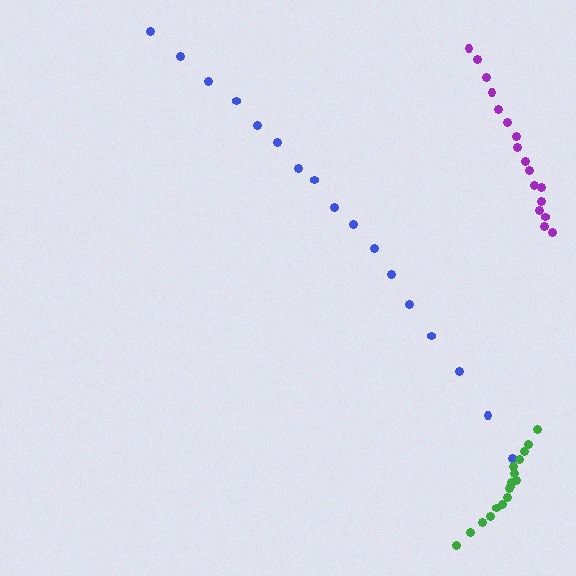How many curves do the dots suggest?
There are 3 distinct paths.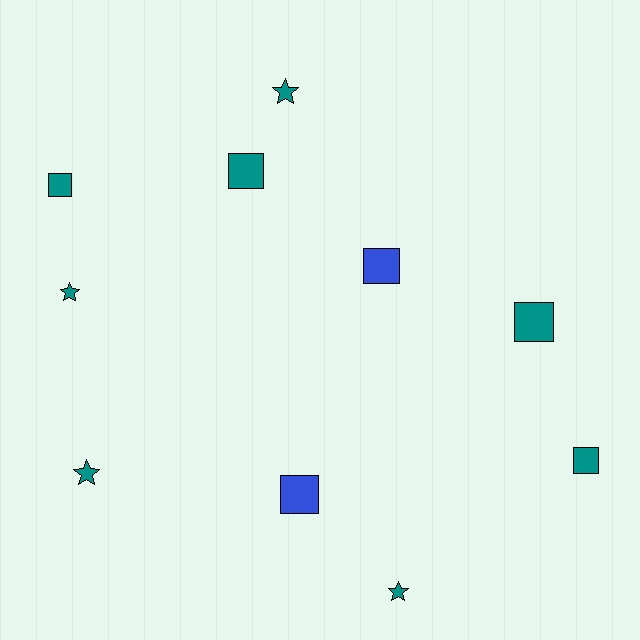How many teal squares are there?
There are 4 teal squares.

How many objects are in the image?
There are 10 objects.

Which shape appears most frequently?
Square, with 6 objects.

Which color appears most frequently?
Teal, with 8 objects.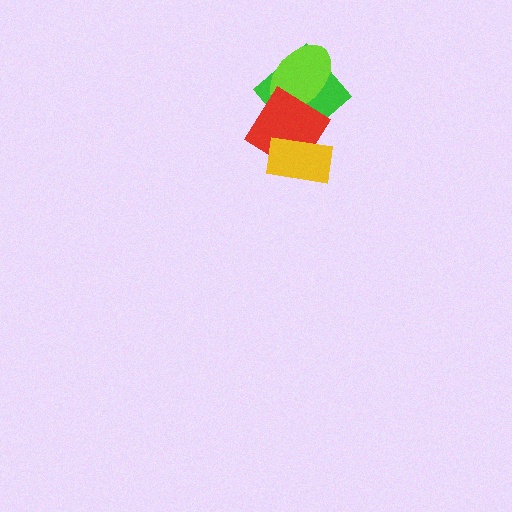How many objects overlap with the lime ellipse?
2 objects overlap with the lime ellipse.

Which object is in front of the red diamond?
The yellow rectangle is in front of the red diamond.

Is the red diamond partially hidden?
Yes, it is partially covered by another shape.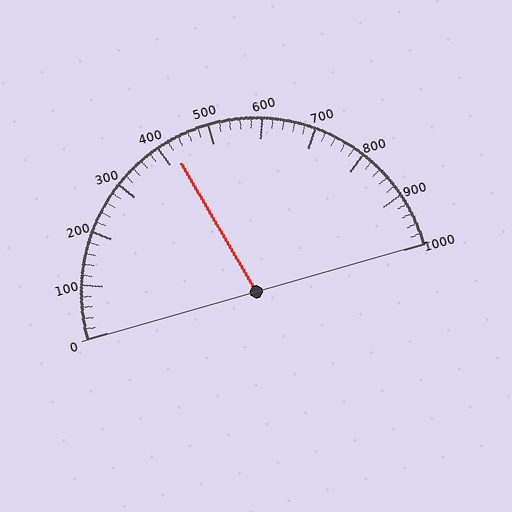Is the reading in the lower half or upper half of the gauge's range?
The reading is in the lower half of the range (0 to 1000).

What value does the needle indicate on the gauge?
The needle indicates approximately 420.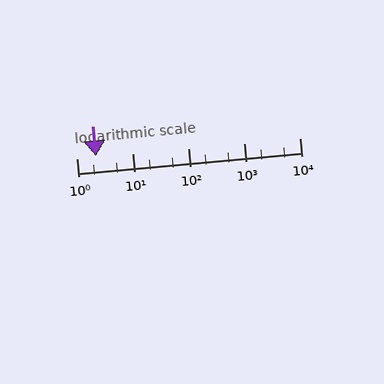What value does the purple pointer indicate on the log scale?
The pointer indicates approximately 2.2.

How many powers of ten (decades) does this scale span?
The scale spans 4 decades, from 1 to 10000.